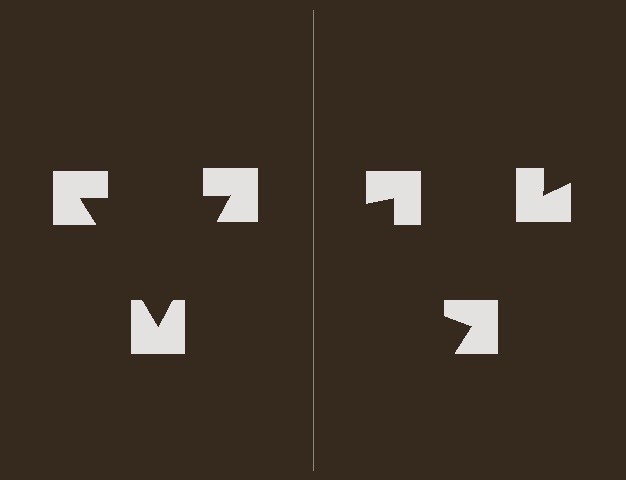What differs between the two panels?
The notched squares are positioned identically on both sides; only the wedge orientations differ. On the left they align to a triangle; on the right they are misaligned.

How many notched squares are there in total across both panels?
6 — 3 on each side.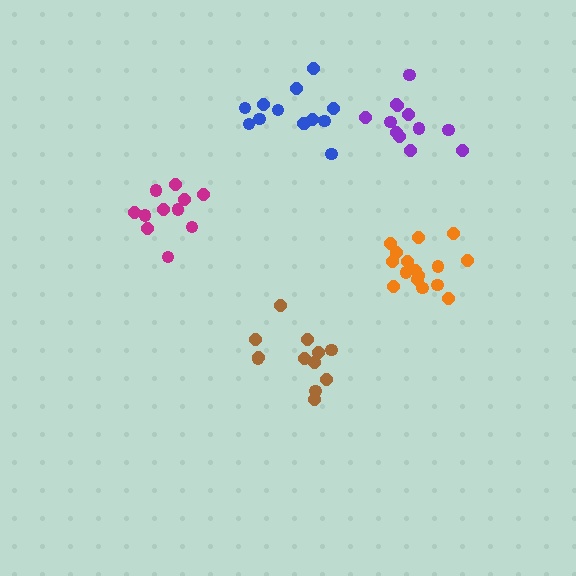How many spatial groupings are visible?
There are 5 spatial groupings.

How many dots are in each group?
Group 1: 16 dots, Group 2: 13 dots, Group 3: 12 dots, Group 4: 11 dots, Group 5: 12 dots (64 total).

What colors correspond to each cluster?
The clusters are colored: orange, blue, purple, magenta, brown.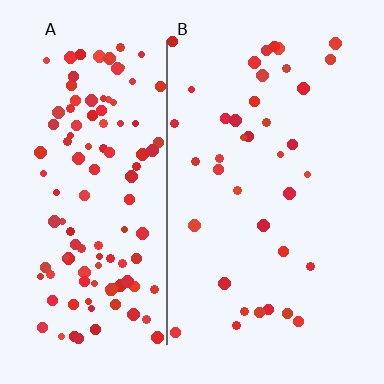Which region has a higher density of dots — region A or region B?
A (the left).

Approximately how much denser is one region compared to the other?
Approximately 3.2× — region A over region B.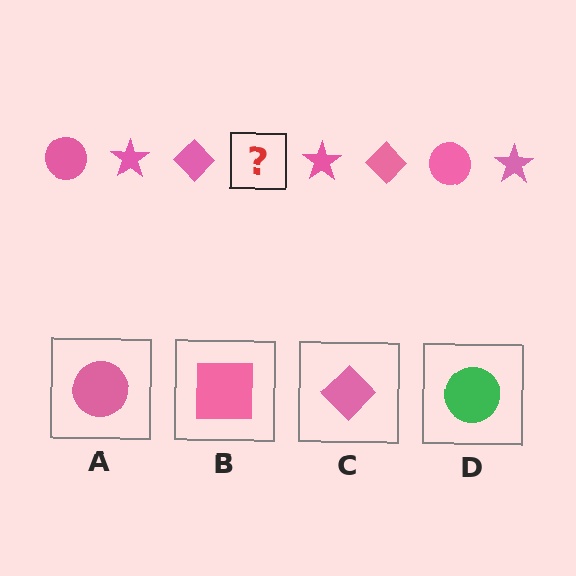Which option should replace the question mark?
Option A.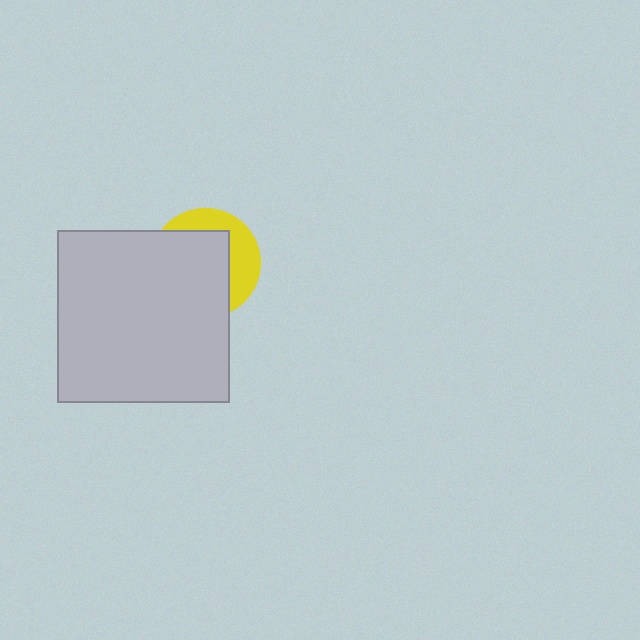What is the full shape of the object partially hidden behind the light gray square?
The partially hidden object is a yellow circle.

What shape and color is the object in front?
The object in front is a light gray square.